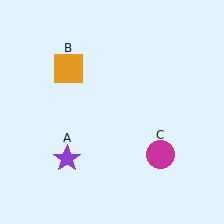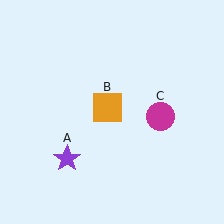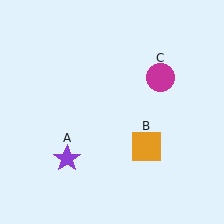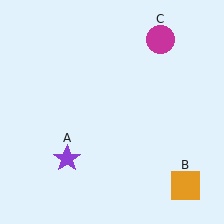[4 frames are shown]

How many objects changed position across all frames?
2 objects changed position: orange square (object B), magenta circle (object C).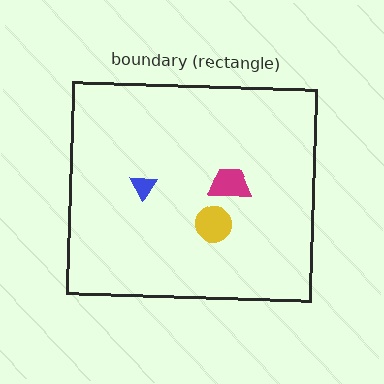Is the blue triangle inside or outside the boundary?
Inside.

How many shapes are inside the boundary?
3 inside, 0 outside.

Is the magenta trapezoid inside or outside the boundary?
Inside.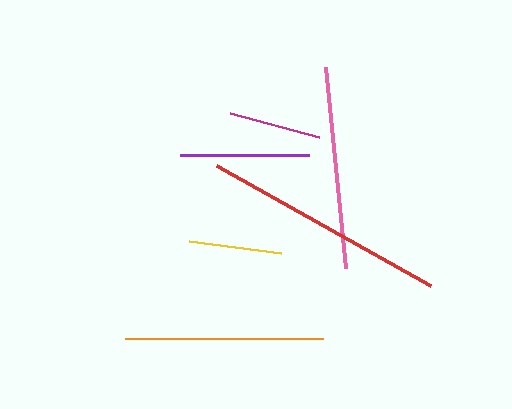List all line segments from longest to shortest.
From longest to shortest: red, pink, orange, purple, yellow, magenta.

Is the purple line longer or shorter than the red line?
The red line is longer than the purple line.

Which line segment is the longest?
The red line is the longest at approximately 245 pixels.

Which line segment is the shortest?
The magenta line is the shortest at approximately 91 pixels.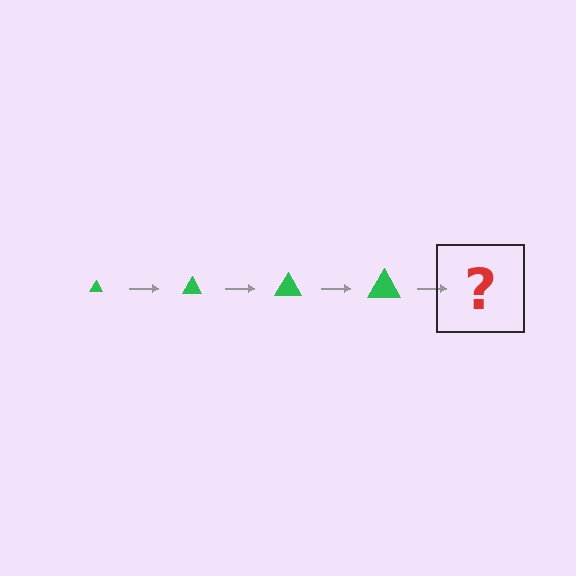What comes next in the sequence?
The next element should be a green triangle, larger than the previous one.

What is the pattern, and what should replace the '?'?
The pattern is that the triangle gets progressively larger each step. The '?' should be a green triangle, larger than the previous one.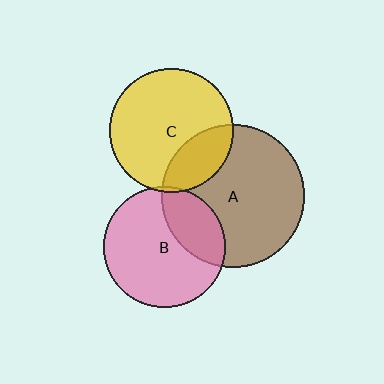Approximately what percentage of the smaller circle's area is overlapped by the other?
Approximately 30%.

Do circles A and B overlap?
Yes.